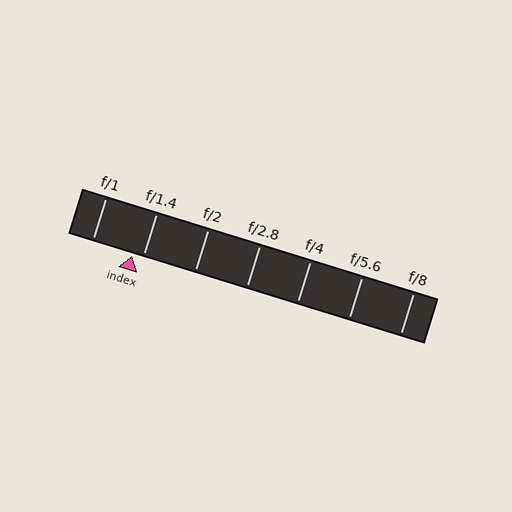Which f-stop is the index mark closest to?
The index mark is closest to f/1.4.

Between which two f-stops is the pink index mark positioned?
The index mark is between f/1 and f/1.4.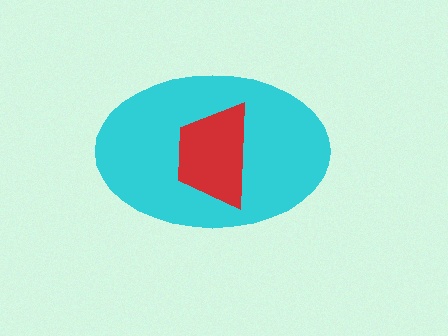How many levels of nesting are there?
2.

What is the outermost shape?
The cyan ellipse.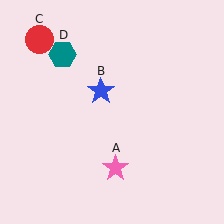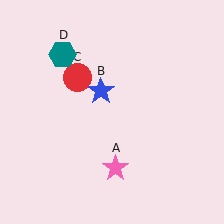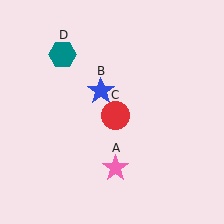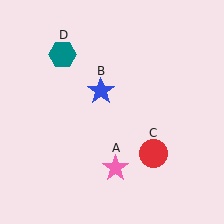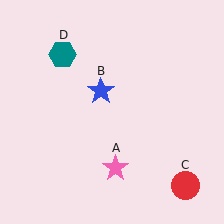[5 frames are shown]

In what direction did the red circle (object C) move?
The red circle (object C) moved down and to the right.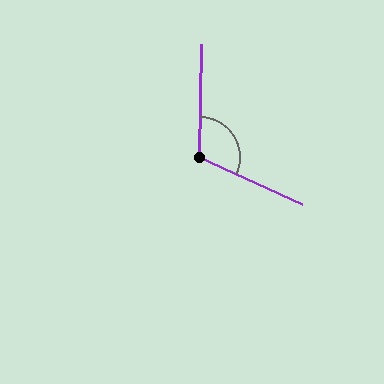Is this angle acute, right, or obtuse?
It is obtuse.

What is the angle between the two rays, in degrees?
Approximately 113 degrees.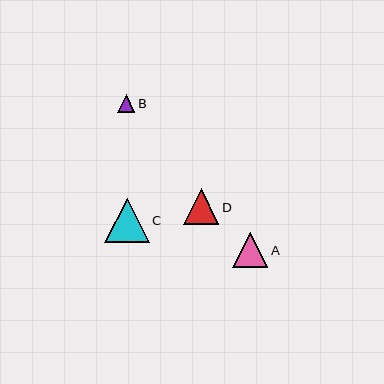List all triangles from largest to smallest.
From largest to smallest: C, D, A, B.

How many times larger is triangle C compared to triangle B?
Triangle C is approximately 2.6 times the size of triangle B.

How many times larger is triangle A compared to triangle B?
Triangle A is approximately 2.0 times the size of triangle B.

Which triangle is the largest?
Triangle C is the largest with a size of approximately 45 pixels.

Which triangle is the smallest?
Triangle B is the smallest with a size of approximately 17 pixels.